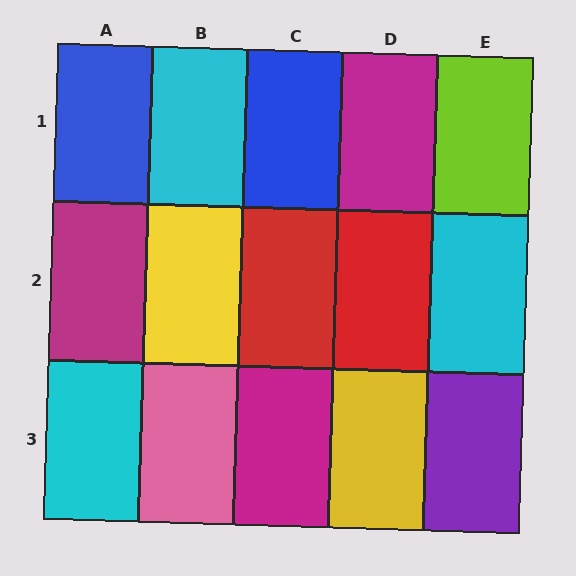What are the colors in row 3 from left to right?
Cyan, pink, magenta, yellow, purple.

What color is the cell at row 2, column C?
Red.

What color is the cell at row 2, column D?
Red.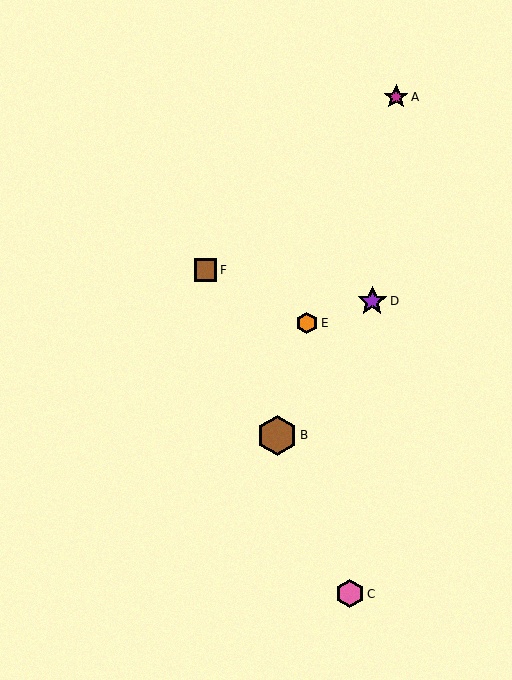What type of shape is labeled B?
Shape B is a brown hexagon.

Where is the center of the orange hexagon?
The center of the orange hexagon is at (307, 323).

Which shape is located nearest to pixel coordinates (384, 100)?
The magenta star (labeled A) at (396, 97) is nearest to that location.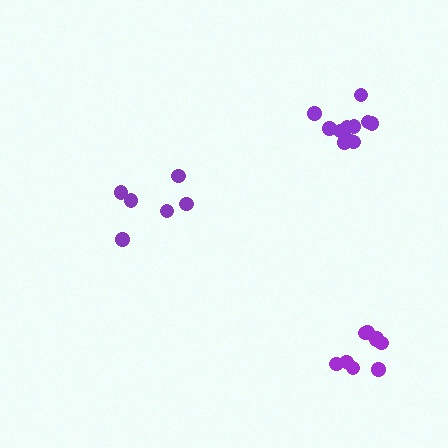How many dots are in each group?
Group 1: 6 dots, Group 2: 11 dots, Group 3: 9 dots (26 total).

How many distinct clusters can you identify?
There are 3 distinct clusters.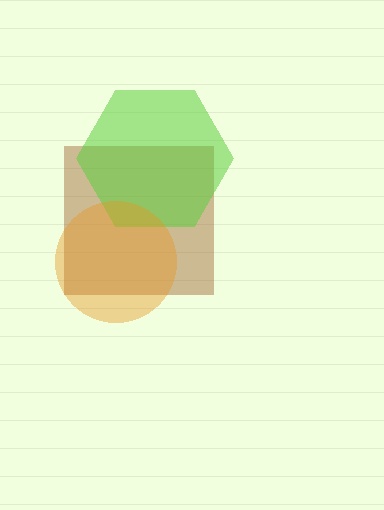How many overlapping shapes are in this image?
There are 3 overlapping shapes in the image.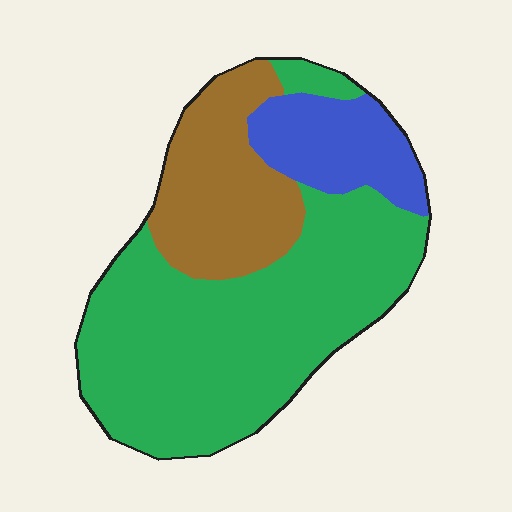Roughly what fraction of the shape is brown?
Brown covers about 25% of the shape.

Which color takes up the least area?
Blue, at roughly 15%.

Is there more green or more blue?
Green.